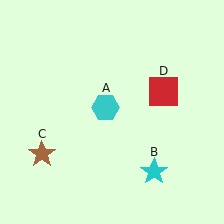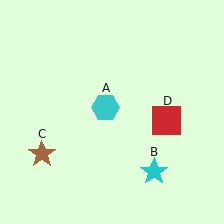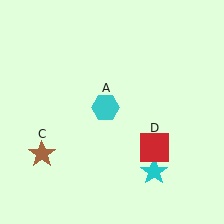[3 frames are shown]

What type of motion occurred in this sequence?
The red square (object D) rotated clockwise around the center of the scene.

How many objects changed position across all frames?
1 object changed position: red square (object D).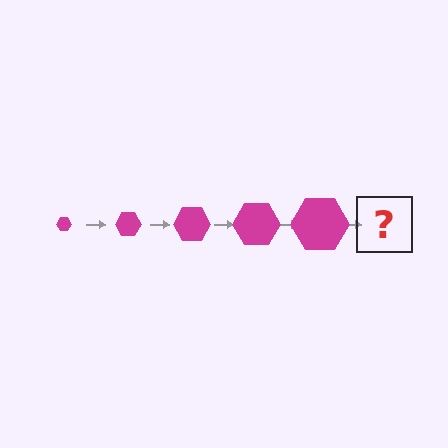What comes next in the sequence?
The next element should be a magenta hexagon, larger than the previous one.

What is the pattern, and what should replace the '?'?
The pattern is that the hexagon gets progressively larger each step. The '?' should be a magenta hexagon, larger than the previous one.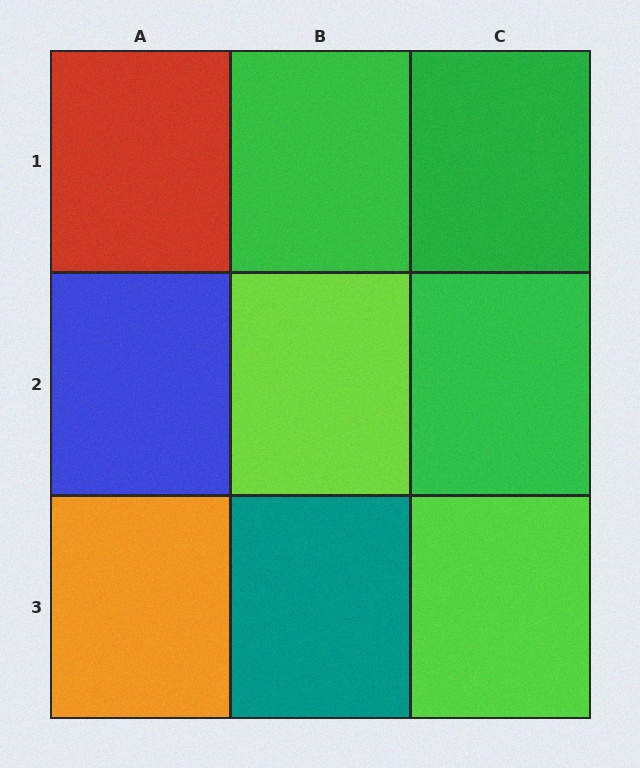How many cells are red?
1 cell is red.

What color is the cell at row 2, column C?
Green.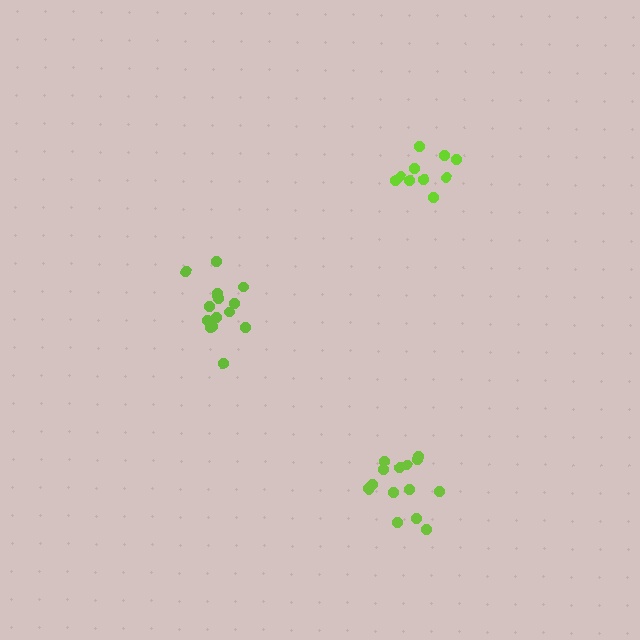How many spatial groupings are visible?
There are 3 spatial groupings.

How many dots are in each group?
Group 1: 14 dots, Group 2: 10 dots, Group 3: 15 dots (39 total).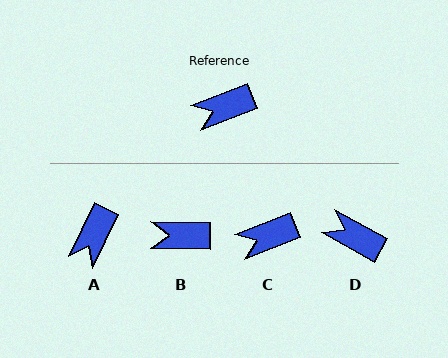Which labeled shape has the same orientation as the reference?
C.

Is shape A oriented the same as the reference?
No, it is off by about 43 degrees.